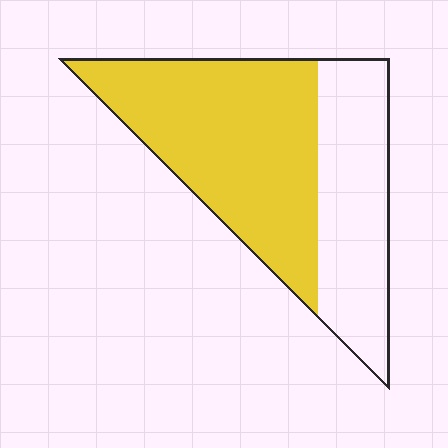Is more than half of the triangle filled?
Yes.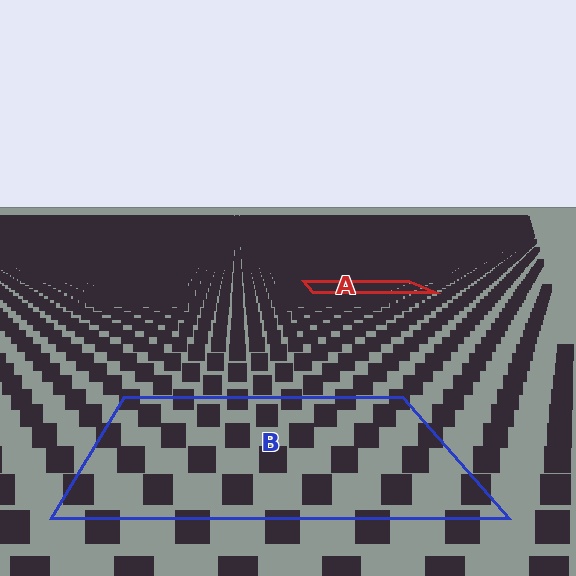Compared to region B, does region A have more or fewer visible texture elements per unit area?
Region A has more texture elements per unit area — they are packed more densely because it is farther away.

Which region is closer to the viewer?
Region B is closer. The texture elements there are larger and more spread out.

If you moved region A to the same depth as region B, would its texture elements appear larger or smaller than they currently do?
They would appear larger. At a closer depth, the same texture elements are projected at a bigger on-screen size.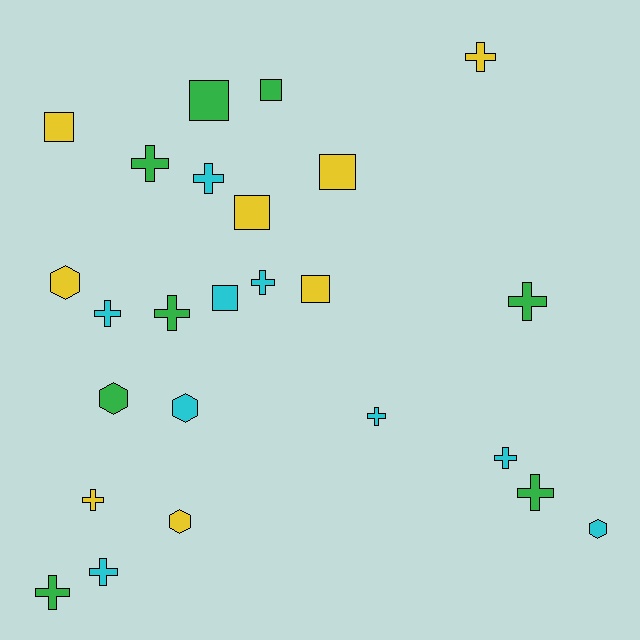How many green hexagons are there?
There is 1 green hexagon.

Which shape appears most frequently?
Cross, with 13 objects.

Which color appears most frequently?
Cyan, with 9 objects.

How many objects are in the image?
There are 25 objects.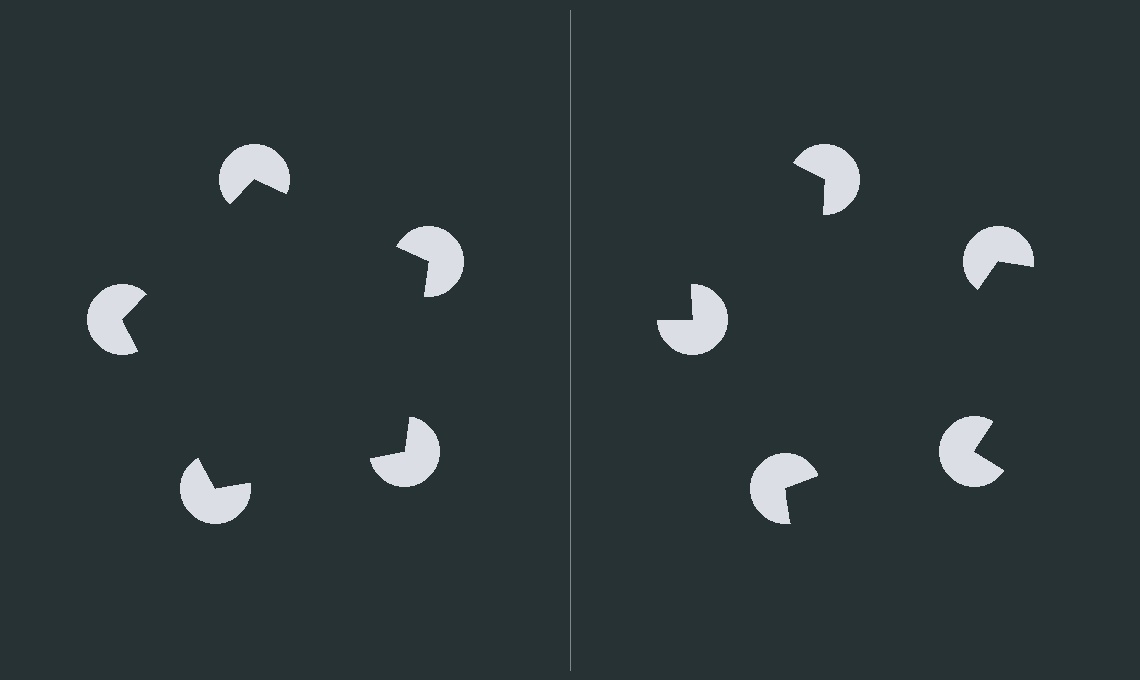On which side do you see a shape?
An illusory pentagon appears on the left side. On the right side the wedge cuts are rotated, so no coherent shape forms.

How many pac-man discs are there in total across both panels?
10 — 5 on each side.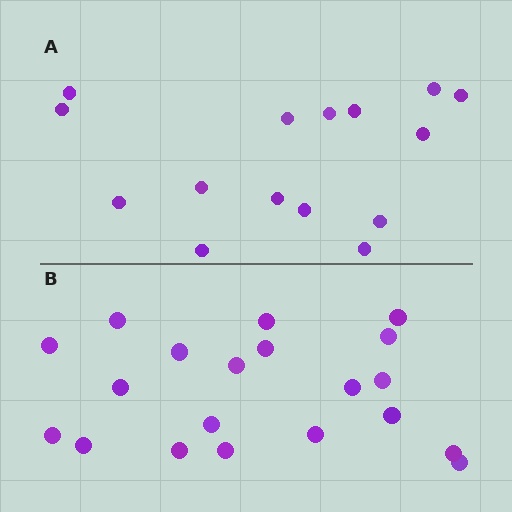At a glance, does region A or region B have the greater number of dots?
Region B (the bottom region) has more dots.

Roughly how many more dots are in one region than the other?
Region B has about 5 more dots than region A.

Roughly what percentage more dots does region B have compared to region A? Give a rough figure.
About 35% more.